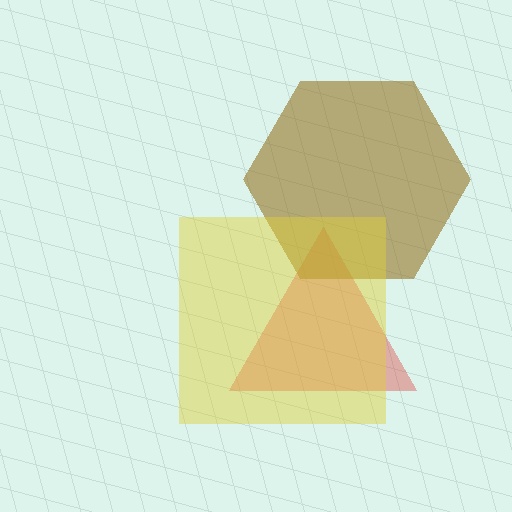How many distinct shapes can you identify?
There are 3 distinct shapes: a red triangle, a brown hexagon, a yellow square.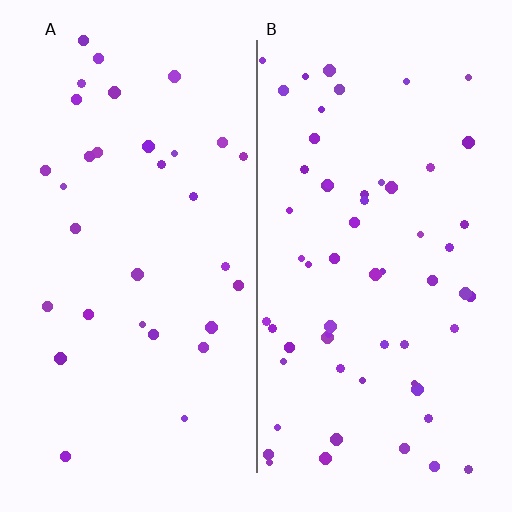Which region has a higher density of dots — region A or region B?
B (the right).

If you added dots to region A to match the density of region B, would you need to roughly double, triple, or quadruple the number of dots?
Approximately double.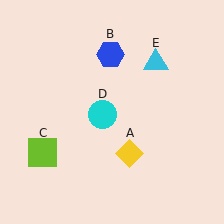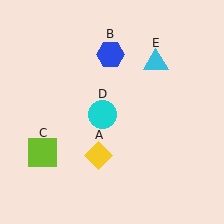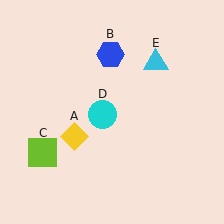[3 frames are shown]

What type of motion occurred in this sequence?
The yellow diamond (object A) rotated clockwise around the center of the scene.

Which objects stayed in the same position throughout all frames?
Blue hexagon (object B) and lime square (object C) and cyan circle (object D) and cyan triangle (object E) remained stationary.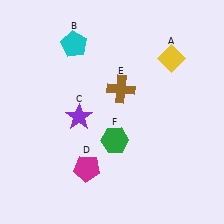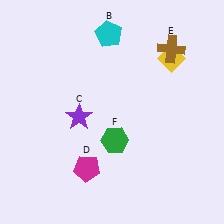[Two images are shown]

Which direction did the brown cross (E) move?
The brown cross (E) moved right.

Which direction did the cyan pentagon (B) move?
The cyan pentagon (B) moved right.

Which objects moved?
The objects that moved are: the cyan pentagon (B), the brown cross (E).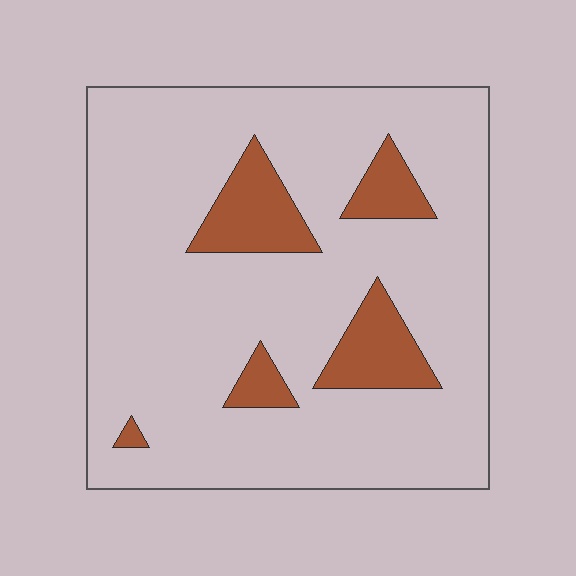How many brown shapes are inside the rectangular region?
5.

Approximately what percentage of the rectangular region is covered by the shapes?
Approximately 15%.